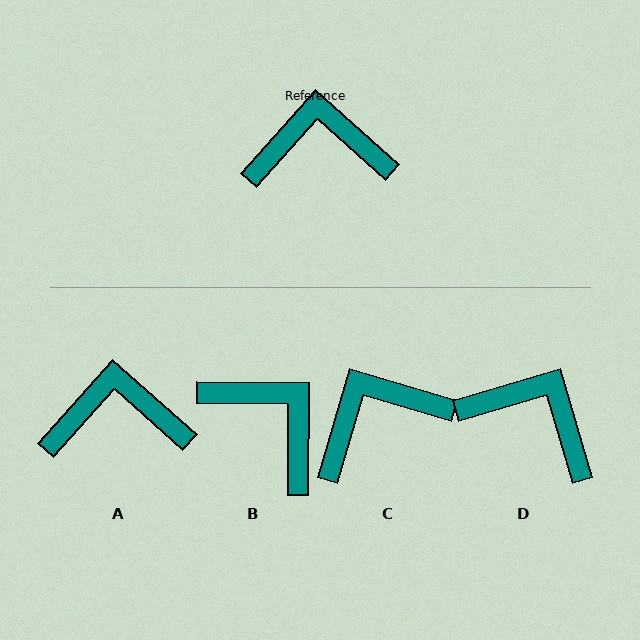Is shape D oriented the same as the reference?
No, it is off by about 32 degrees.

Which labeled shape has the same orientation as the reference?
A.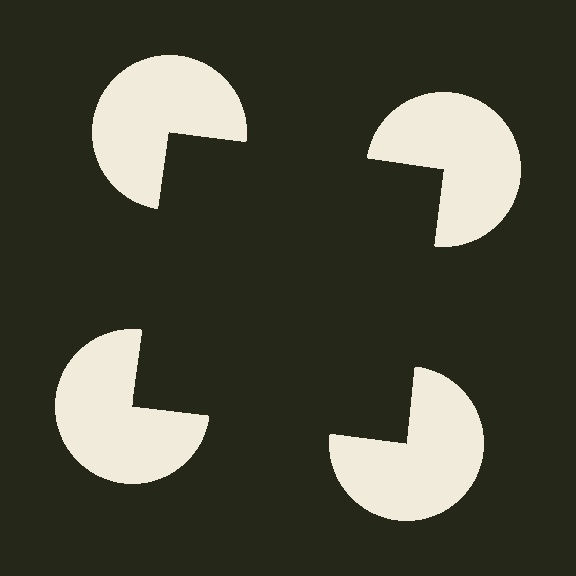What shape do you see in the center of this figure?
An illusory square — its edges are inferred from the aligned wedge cuts in the pac-man discs, not physically drawn.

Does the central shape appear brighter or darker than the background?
It typically appears slightly darker than the background, even though no actual brightness change is drawn.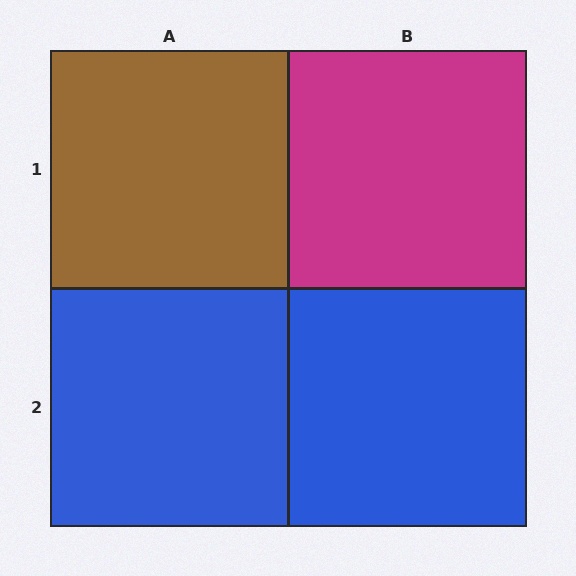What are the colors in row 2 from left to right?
Blue, blue.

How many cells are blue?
2 cells are blue.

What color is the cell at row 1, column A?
Brown.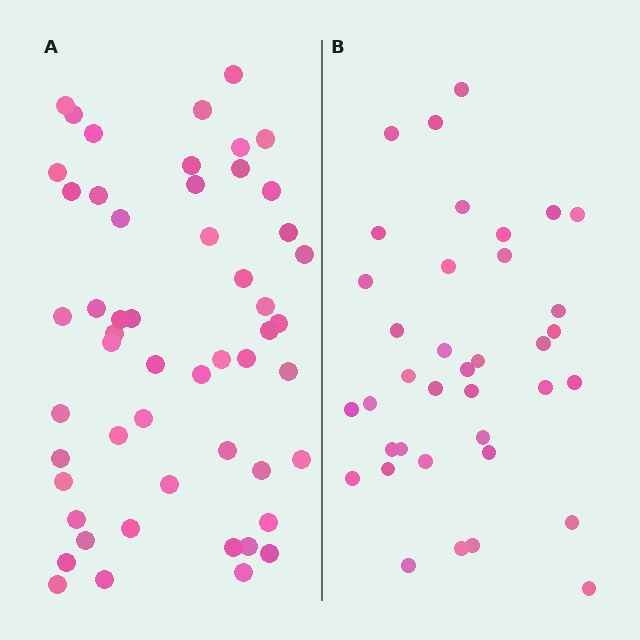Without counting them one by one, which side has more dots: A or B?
Region A (the left region) has more dots.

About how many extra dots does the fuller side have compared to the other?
Region A has approximately 15 more dots than region B.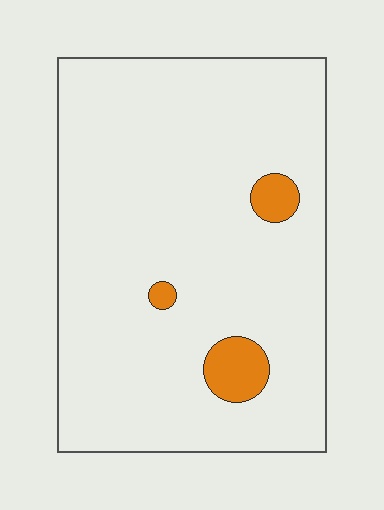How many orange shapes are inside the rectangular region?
3.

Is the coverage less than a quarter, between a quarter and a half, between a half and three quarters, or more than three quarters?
Less than a quarter.